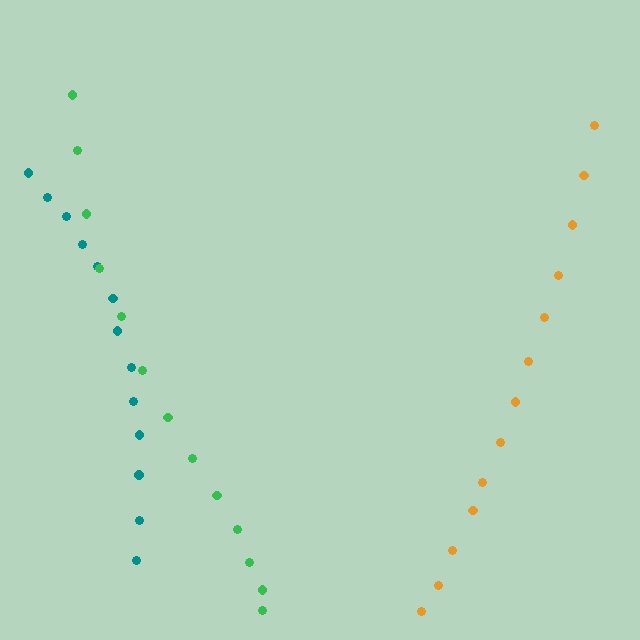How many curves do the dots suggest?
There are 3 distinct paths.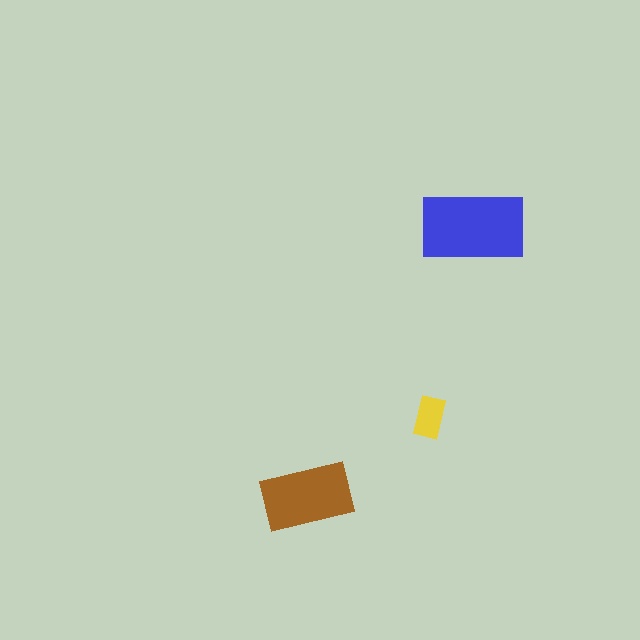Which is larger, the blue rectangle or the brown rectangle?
The blue one.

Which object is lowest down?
The brown rectangle is bottommost.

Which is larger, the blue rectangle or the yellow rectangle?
The blue one.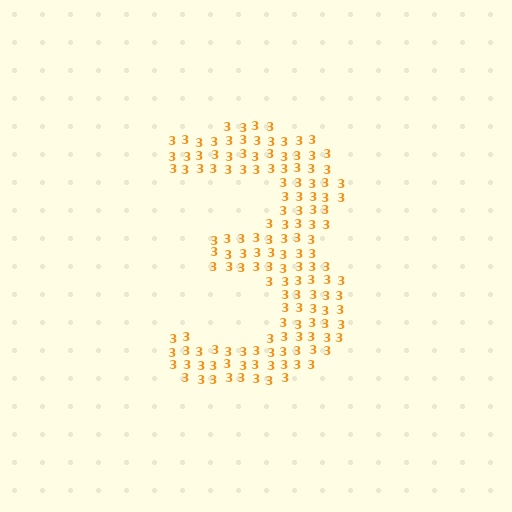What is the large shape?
The large shape is the digit 3.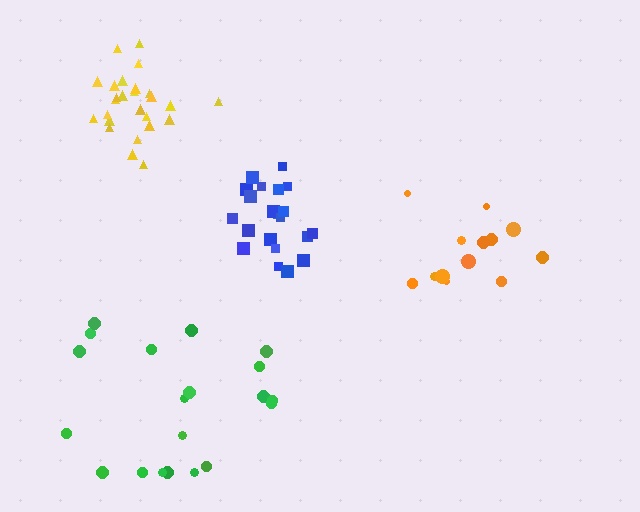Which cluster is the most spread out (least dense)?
Green.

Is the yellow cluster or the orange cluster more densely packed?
Yellow.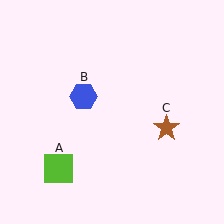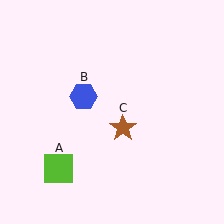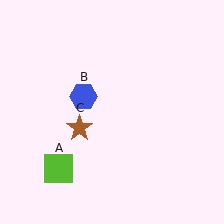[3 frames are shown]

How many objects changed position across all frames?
1 object changed position: brown star (object C).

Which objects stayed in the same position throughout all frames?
Lime square (object A) and blue hexagon (object B) remained stationary.